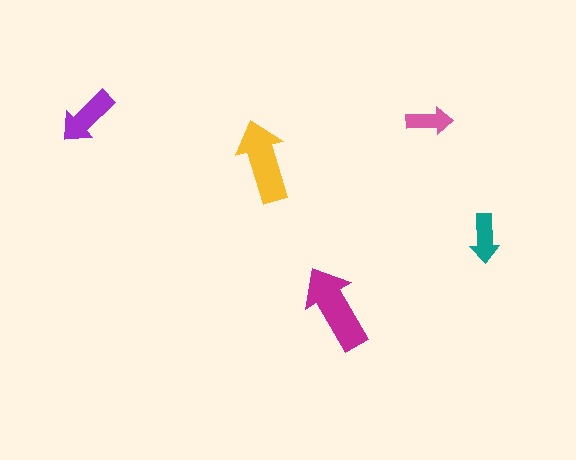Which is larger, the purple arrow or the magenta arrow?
The magenta one.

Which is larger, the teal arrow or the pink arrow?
The teal one.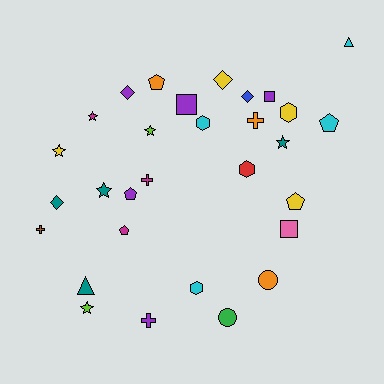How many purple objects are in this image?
There are 5 purple objects.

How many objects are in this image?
There are 30 objects.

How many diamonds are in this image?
There are 4 diamonds.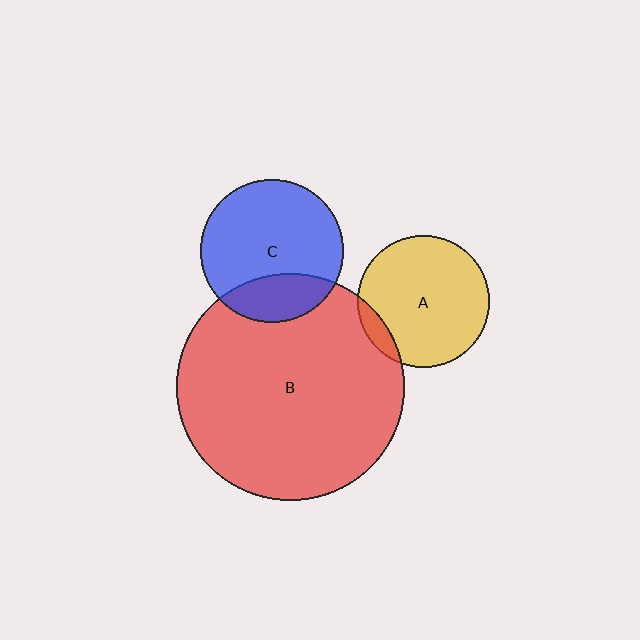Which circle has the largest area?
Circle B (red).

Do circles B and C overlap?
Yes.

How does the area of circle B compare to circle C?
Approximately 2.5 times.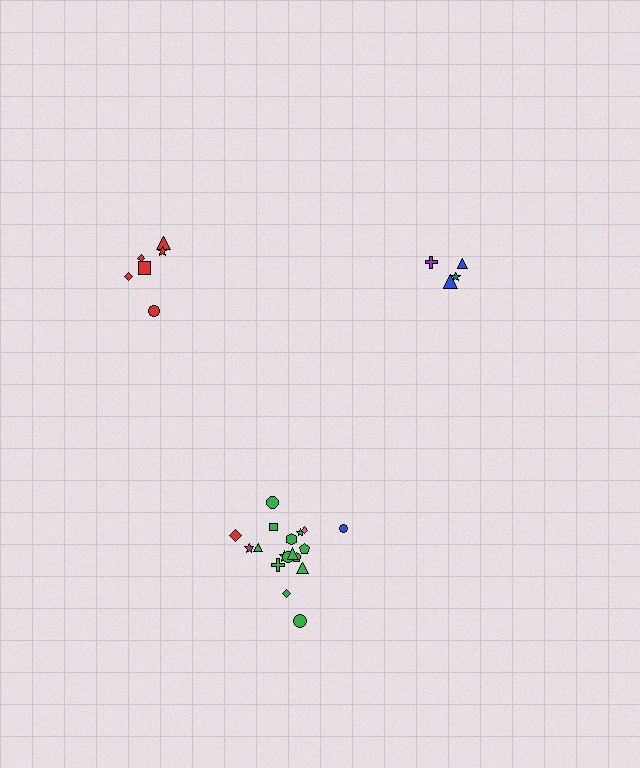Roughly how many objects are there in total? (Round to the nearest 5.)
Roughly 30 objects in total.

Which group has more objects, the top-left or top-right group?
The top-left group.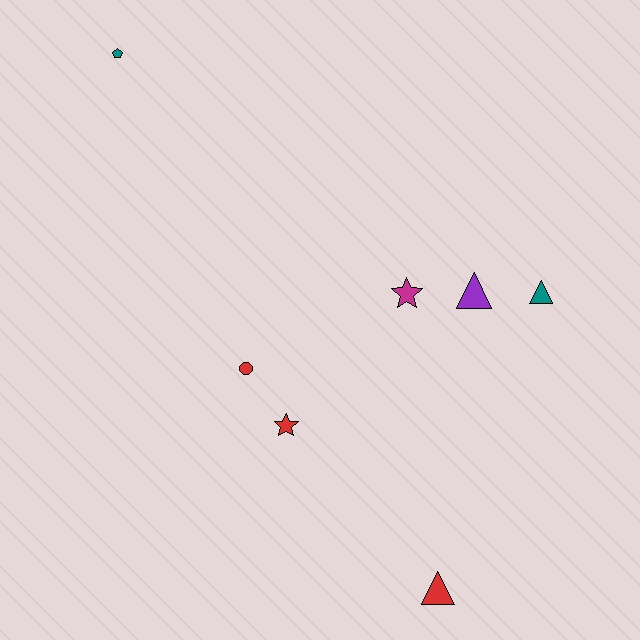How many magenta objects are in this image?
There is 1 magenta object.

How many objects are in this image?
There are 7 objects.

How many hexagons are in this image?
There are no hexagons.